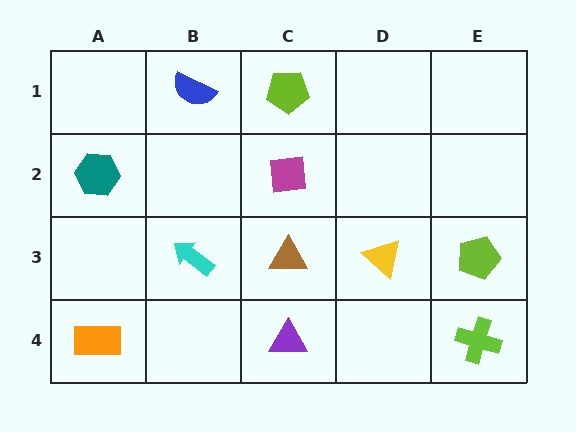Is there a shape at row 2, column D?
No, that cell is empty.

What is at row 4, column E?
A lime cross.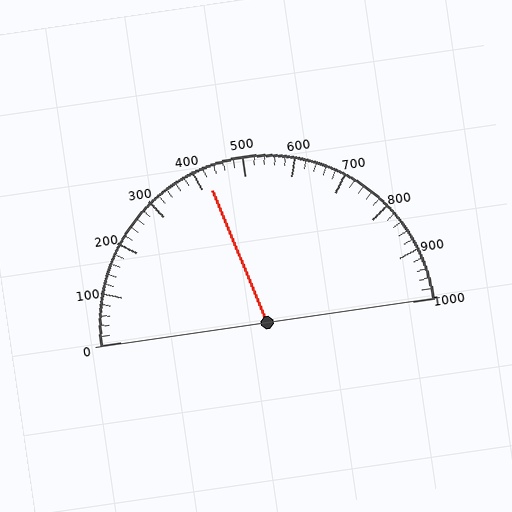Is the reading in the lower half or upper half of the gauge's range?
The reading is in the lower half of the range (0 to 1000).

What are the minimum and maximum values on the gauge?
The gauge ranges from 0 to 1000.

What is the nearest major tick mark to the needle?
The nearest major tick mark is 400.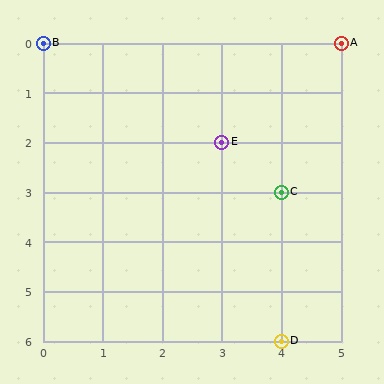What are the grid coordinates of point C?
Point C is at grid coordinates (4, 3).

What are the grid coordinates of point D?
Point D is at grid coordinates (4, 6).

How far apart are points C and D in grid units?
Points C and D are 3 rows apart.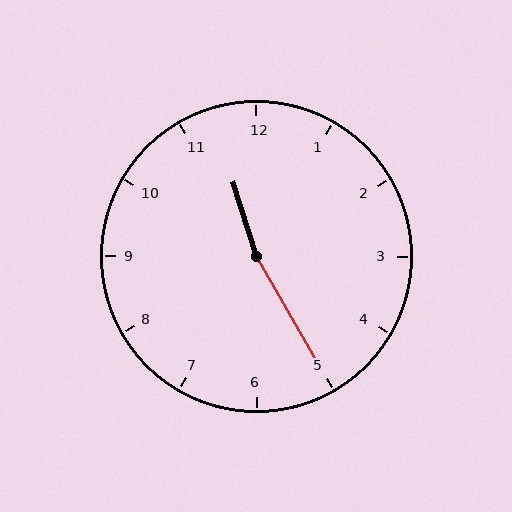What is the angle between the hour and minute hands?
Approximately 168 degrees.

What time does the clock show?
11:25.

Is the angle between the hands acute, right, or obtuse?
It is obtuse.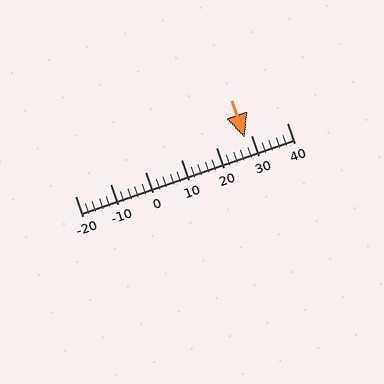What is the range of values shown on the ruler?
The ruler shows values from -20 to 40.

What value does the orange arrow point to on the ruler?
The orange arrow points to approximately 28.